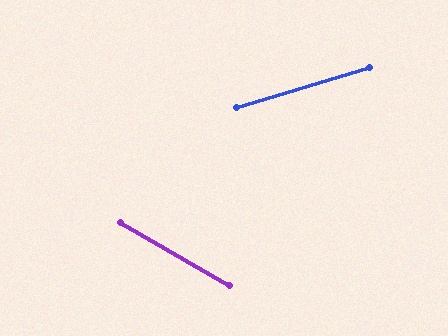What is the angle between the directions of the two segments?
Approximately 47 degrees.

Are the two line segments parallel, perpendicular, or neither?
Neither parallel nor perpendicular — they differ by about 47°.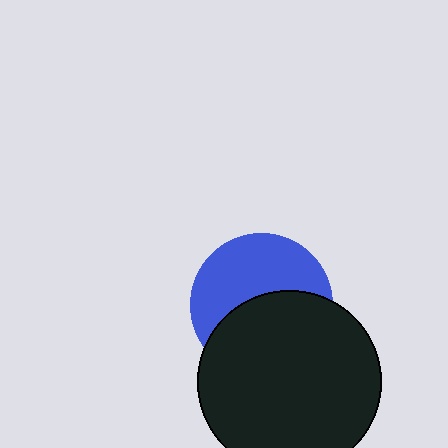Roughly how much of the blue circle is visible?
About half of it is visible (roughly 50%).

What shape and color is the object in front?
The object in front is a black circle.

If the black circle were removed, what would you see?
You would see the complete blue circle.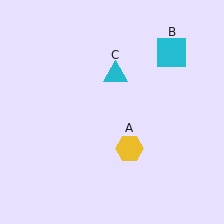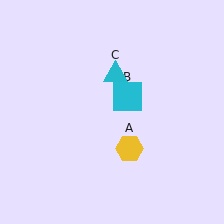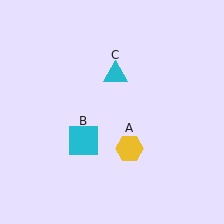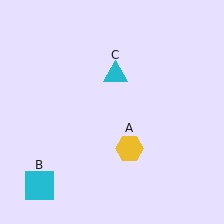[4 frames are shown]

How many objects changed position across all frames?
1 object changed position: cyan square (object B).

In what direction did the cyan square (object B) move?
The cyan square (object B) moved down and to the left.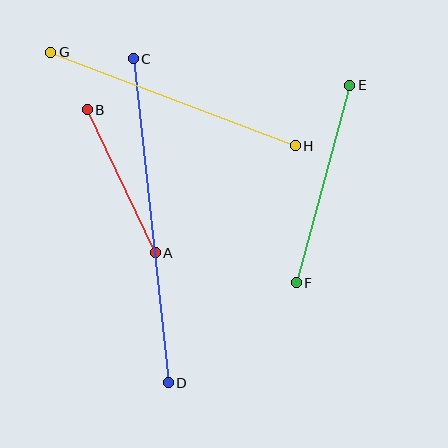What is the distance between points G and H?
The distance is approximately 262 pixels.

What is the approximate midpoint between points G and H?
The midpoint is at approximately (173, 99) pixels.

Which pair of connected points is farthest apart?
Points C and D are farthest apart.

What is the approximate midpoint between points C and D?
The midpoint is at approximately (151, 221) pixels.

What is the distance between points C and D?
The distance is approximately 326 pixels.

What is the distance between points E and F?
The distance is approximately 205 pixels.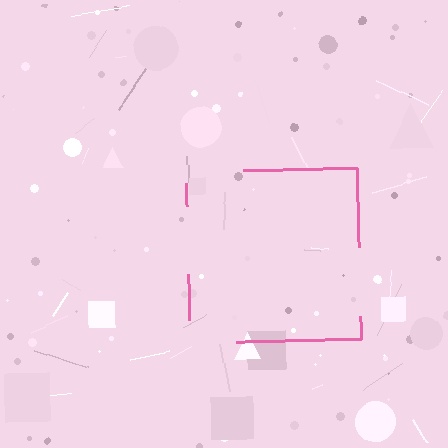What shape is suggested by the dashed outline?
The dashed outline suggests a square.